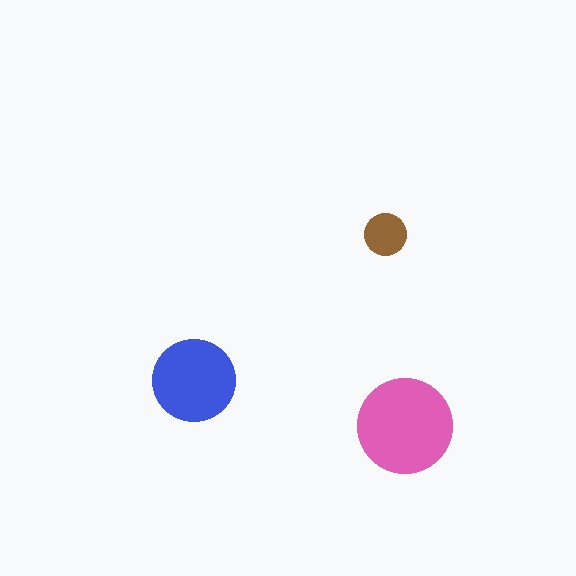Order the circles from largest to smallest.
the pink one, the blue one, the brown one.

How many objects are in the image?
There are 3 objects in the image.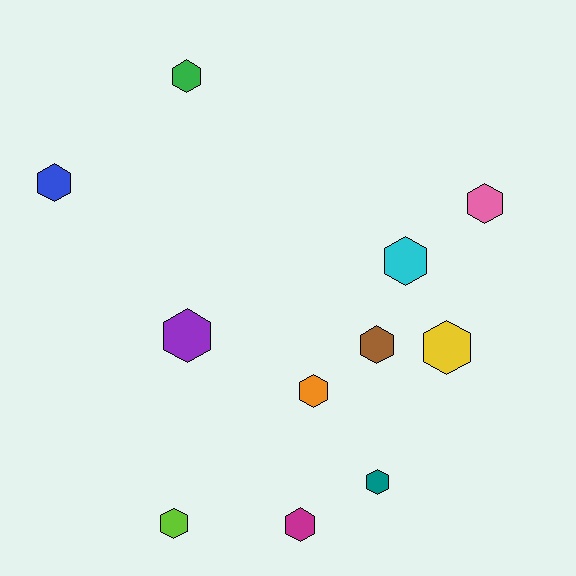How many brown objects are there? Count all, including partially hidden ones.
There is 1 brown object.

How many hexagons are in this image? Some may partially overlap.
There are 11 hexagons.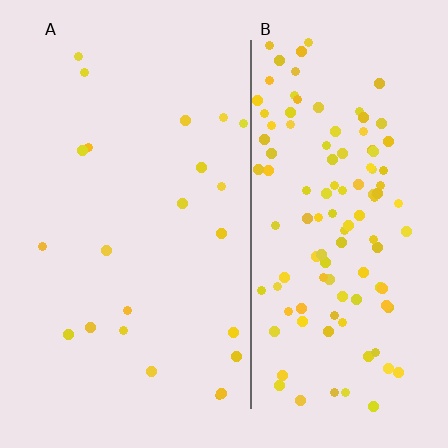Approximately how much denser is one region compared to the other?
Approximately 5.3× — region B over region A.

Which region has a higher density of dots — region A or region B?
B (the right).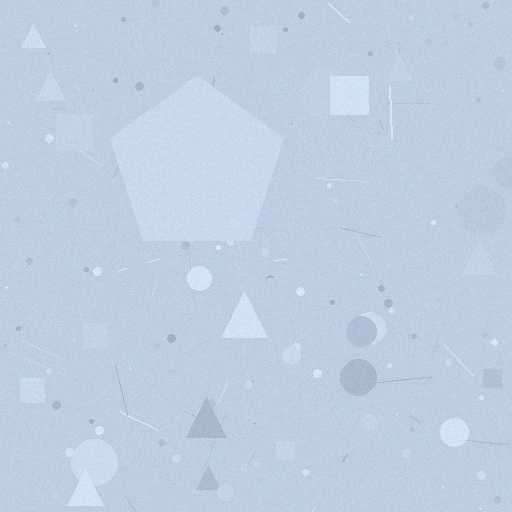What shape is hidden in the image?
A pentagon is hidden in the image.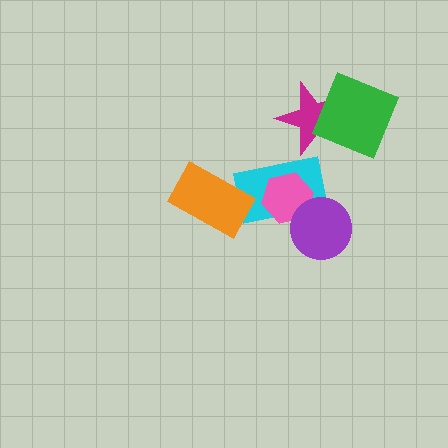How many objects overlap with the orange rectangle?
1 object overlaps with the orange rectangle.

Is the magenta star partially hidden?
Yes, it is partially covered by another shape.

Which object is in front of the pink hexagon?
The purple circle is in front of the pink hexagon.